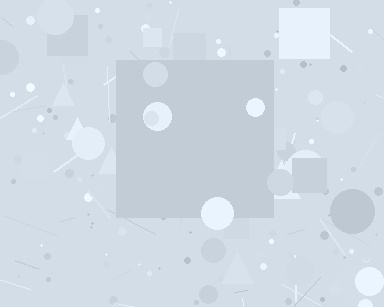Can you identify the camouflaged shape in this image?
The camouflaged shape is a square.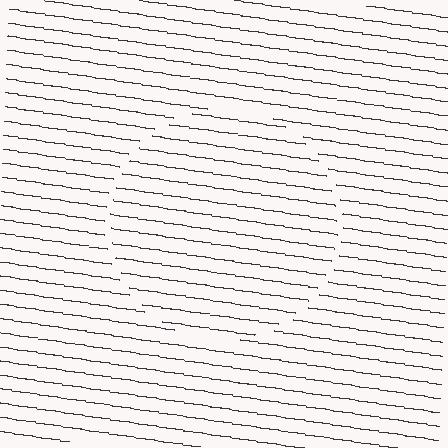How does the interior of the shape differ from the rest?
The interior of the shape contains the same grating, shifted by half a period — the contour is defined by the phase discontinuity where line-ends from the inner and outer gratings abut.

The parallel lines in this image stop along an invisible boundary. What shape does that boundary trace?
An illusory circle. The interior of the shape contains the same grating, shifted by half a period — the contour is defined by the phase discontinuity where line-ends from the inner and outer gratings abut.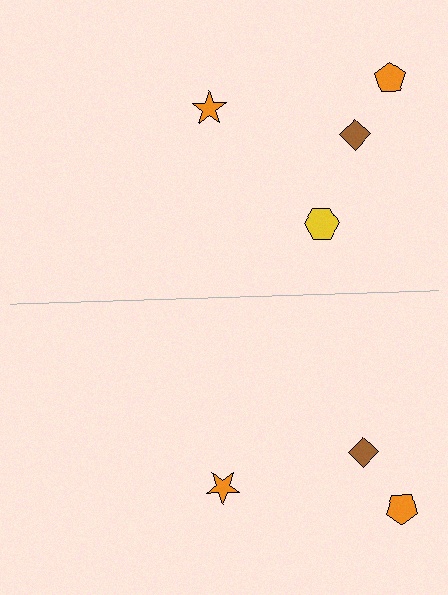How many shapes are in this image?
There are 7 shapes in this image.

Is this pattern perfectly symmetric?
No, the pattern is not perfectly symmetric. A yellow hexagon is missing from the bottom side.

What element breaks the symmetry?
A yellow hexagon is missing from the bottom side.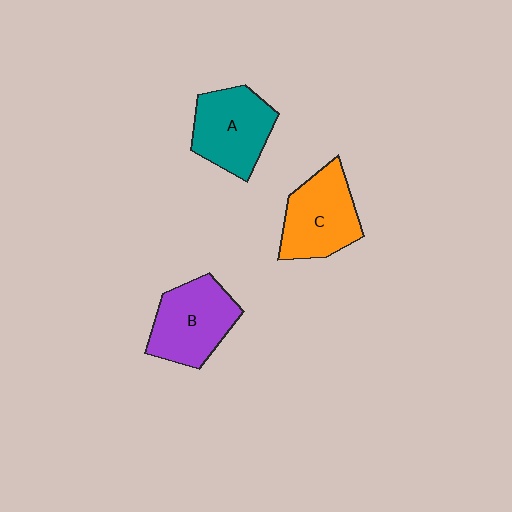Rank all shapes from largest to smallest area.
From largest to smallest: B (purple), C (orange), A (teal).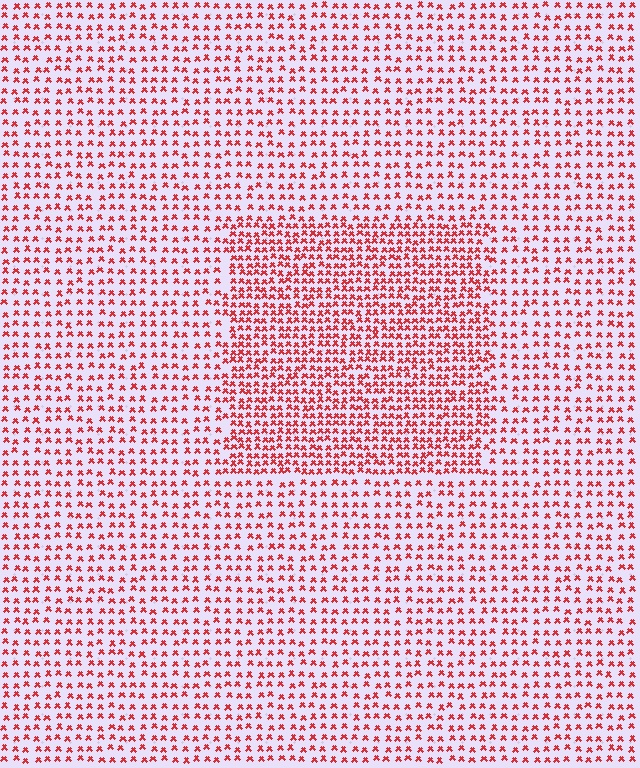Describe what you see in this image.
The image contains small red elements arranged at two different densities. A rectangle-shaped region is visible where the elements are more densely packed than the surrounding area.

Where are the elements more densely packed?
The elements are more densely packed inside the rectangle boundary.